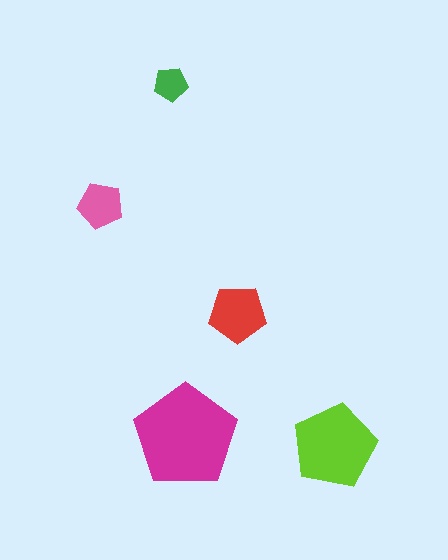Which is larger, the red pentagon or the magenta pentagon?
The magenta one.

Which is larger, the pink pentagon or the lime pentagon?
The lime one.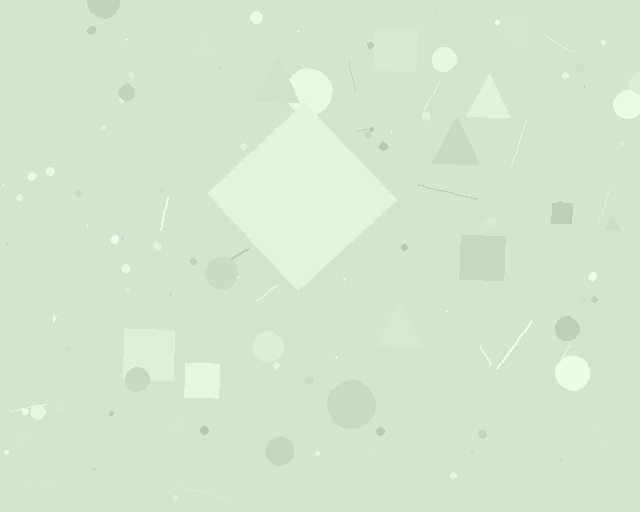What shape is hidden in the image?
A diamond is hidden in the image.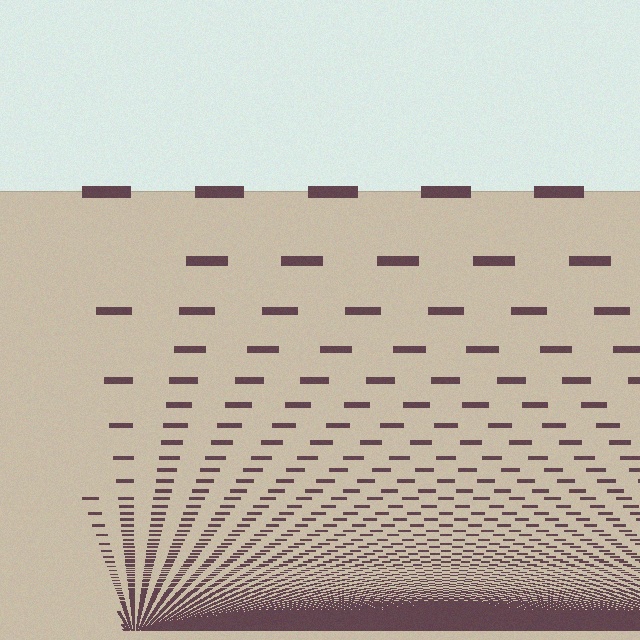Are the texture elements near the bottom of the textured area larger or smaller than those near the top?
Smaller. The gradient is inverted — elements near the bottom are smaller and denser.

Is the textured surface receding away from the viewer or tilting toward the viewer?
The surface appears to tilt toward the viewer. Texture elements get larger and sparser toward the top.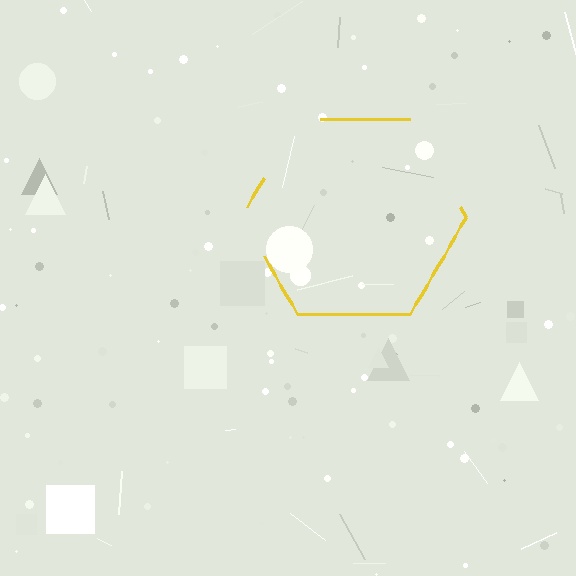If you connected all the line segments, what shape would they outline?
They would outline a hexagon.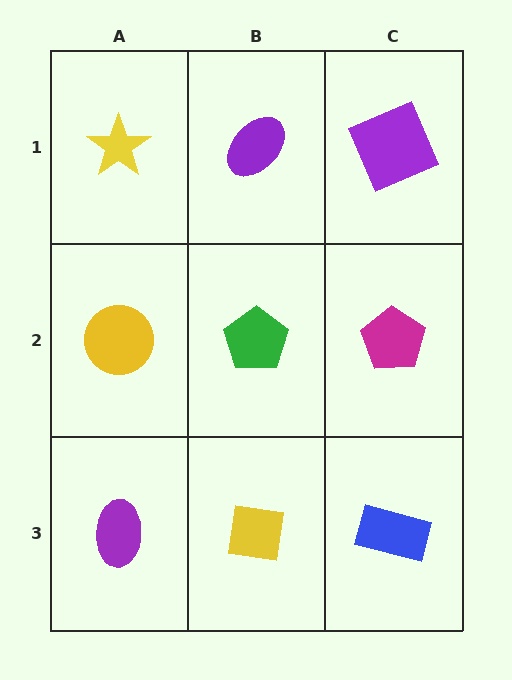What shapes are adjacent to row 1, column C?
A magenta pentagon (row 2, column C), a purple ellipse (row 1, column B).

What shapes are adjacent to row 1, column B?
A green pentagon (row 2, column B), a yellow star (row 1, column A), a purple square (row 1, column C).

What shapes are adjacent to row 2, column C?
A purple square (row 1, column C), a blue rectangle (row 3, column C), a green pentagon (row 2, column B).